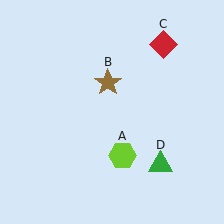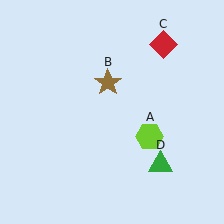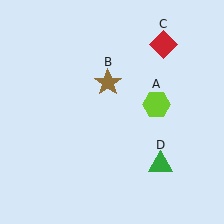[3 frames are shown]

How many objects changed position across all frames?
1 object changed position: lime hexagon (object A).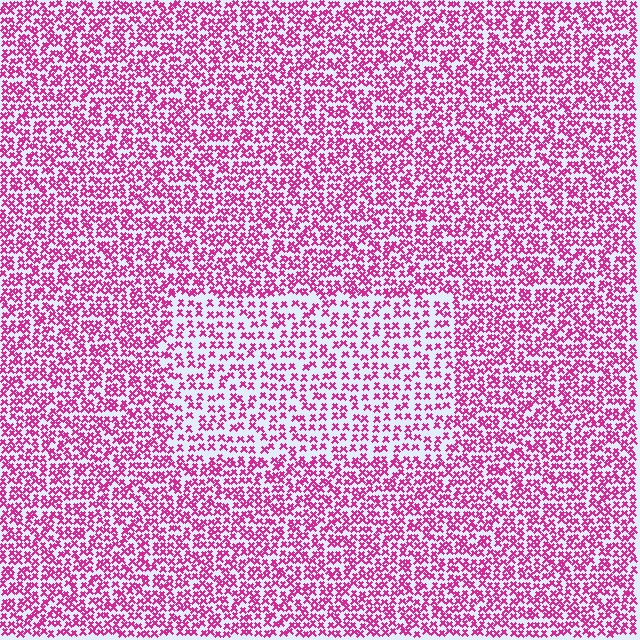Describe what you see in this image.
The image contains small magenta elements arranged at two different densities. A rectangle-shaped region is visible where the elements are less densely packed than the surrounding area.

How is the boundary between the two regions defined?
The boundary is defined by a change in element density (approximately 1.7x ratio). All elements are the same color, size, and shape.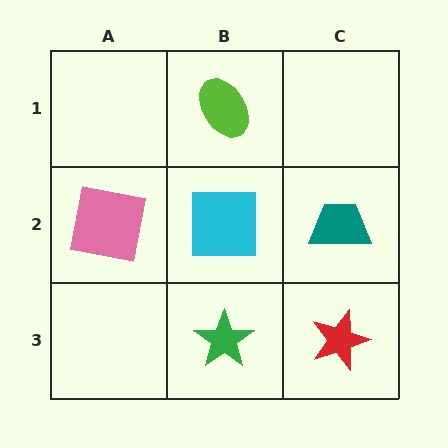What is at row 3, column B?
A green star.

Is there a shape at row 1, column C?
No, that cell is empty.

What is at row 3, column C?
A red star.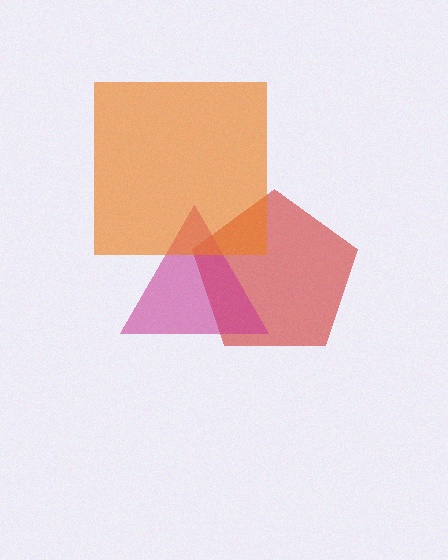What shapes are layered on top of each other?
The layered shapes are: a red pentagon, a magenta triangle, an orange square.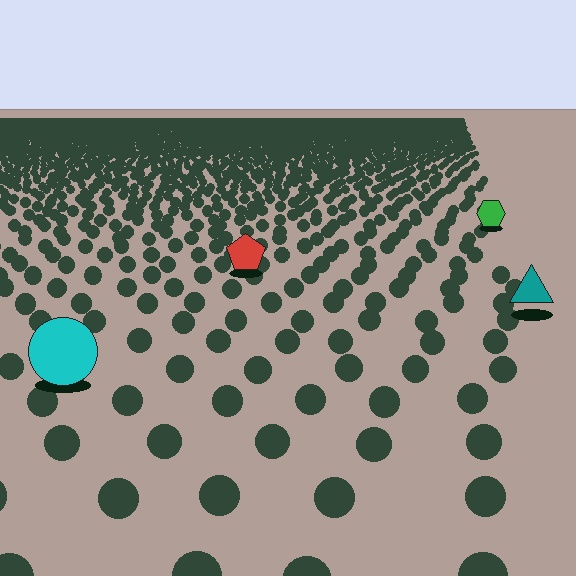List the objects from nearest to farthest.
From nearest to farthest: the cyan circle, the teal triangle, the red pentagon, the green hexagon.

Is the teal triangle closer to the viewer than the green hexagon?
Yes. The teal triangle is closer — you can tell from the texture gradient: the ground texture is coarser near it.